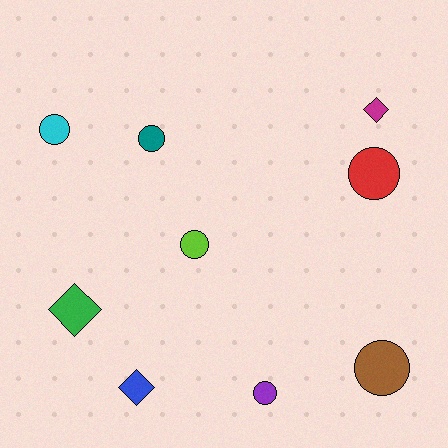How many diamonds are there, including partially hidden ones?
There are 3 diamonds.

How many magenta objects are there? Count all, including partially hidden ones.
There is 1 magenta object.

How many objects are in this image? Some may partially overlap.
There are 9 objects.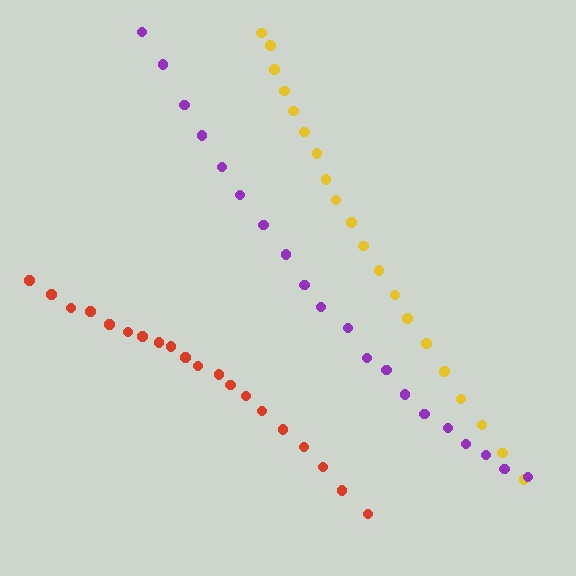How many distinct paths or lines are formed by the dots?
There are 3 distinct paths.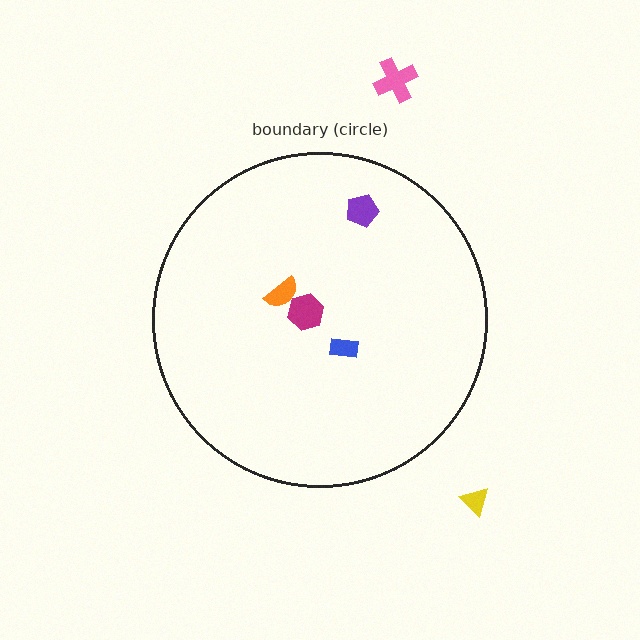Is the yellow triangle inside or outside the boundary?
Outside.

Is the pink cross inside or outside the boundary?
Outside.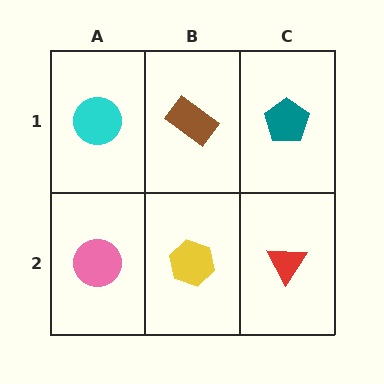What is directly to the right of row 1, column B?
A teal pentagon.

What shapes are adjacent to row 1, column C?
A red triangle (row 2, column C), a brown rectangle (row 1, column B).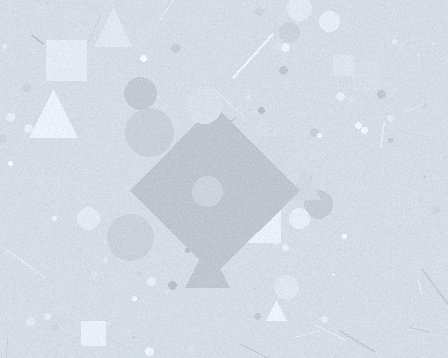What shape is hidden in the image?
A diamond is hidden in the image.